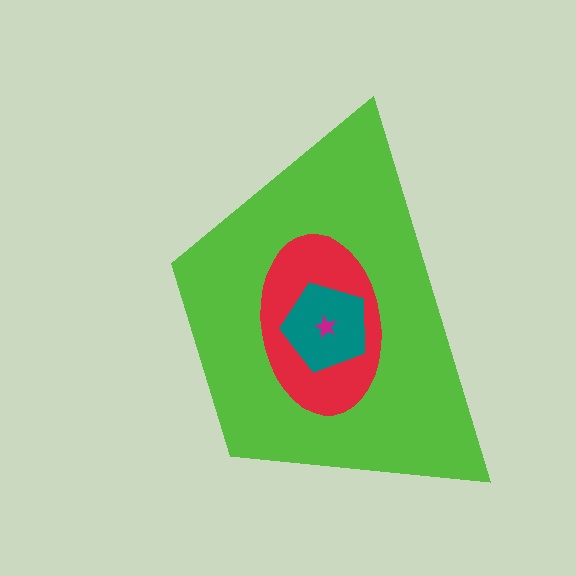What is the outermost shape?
The lime trapezoid.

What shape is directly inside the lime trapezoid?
The red ellipse.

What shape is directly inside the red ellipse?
The teal pentagon.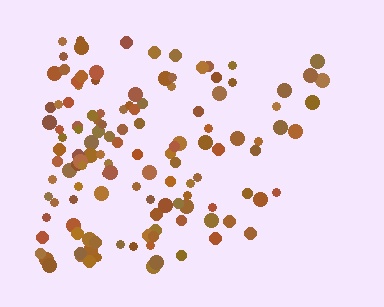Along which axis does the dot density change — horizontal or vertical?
Horizontal.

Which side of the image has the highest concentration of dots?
The left.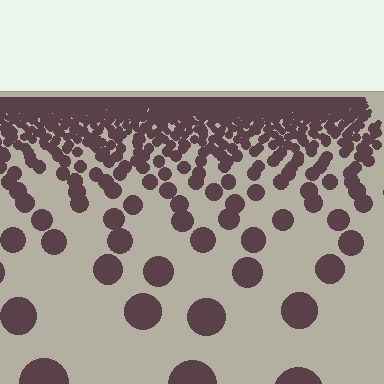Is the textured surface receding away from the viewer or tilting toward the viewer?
The surface is receding away from the viewer. Texture elements get smaller and denser toward the top.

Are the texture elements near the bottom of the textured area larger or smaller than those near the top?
Larger. Near the bottom, elements are closer to the viewer and appear at a bigger on-screen size.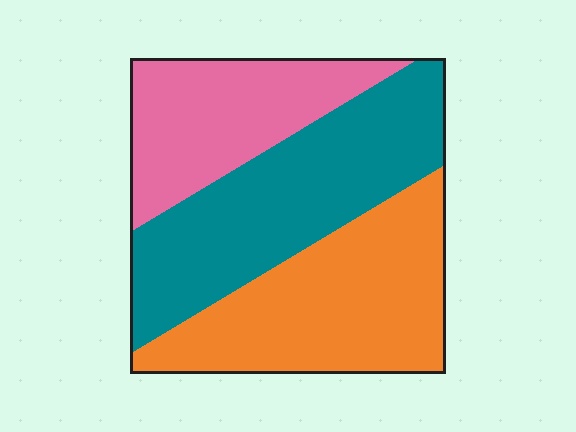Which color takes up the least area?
Pink, at roughly 25%.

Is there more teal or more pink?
Teal.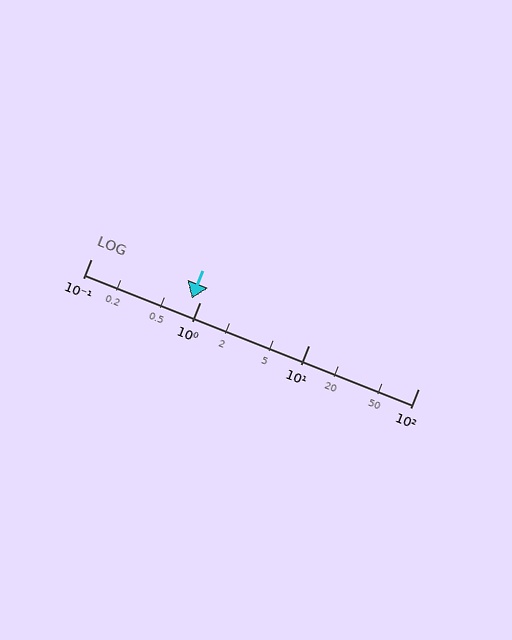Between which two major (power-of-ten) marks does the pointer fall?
The pointer is between 0.1 and 1.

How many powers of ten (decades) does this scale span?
The scale spans 3 decades, from 0.1 to 100.